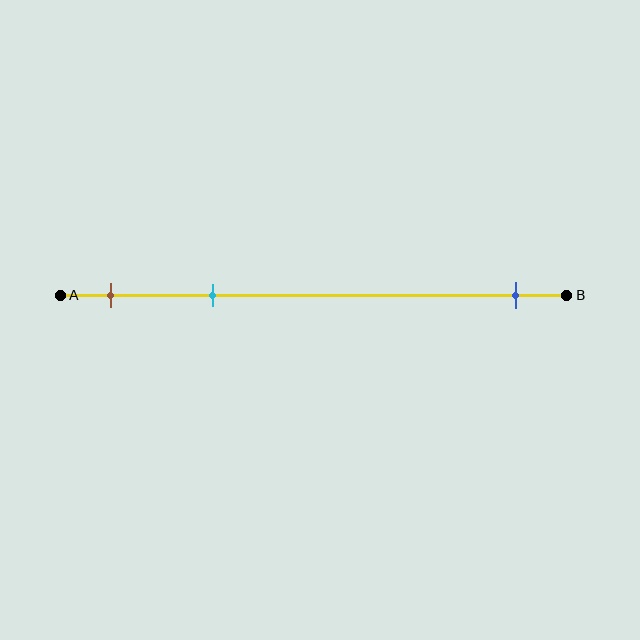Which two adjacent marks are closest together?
The brown and cyan marks are the closest adjacent pair.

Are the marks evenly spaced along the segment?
No, the marks are not evenly spaced.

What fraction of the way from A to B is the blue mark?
The blue mark is approximately 90% (0.9) of the way from A to B.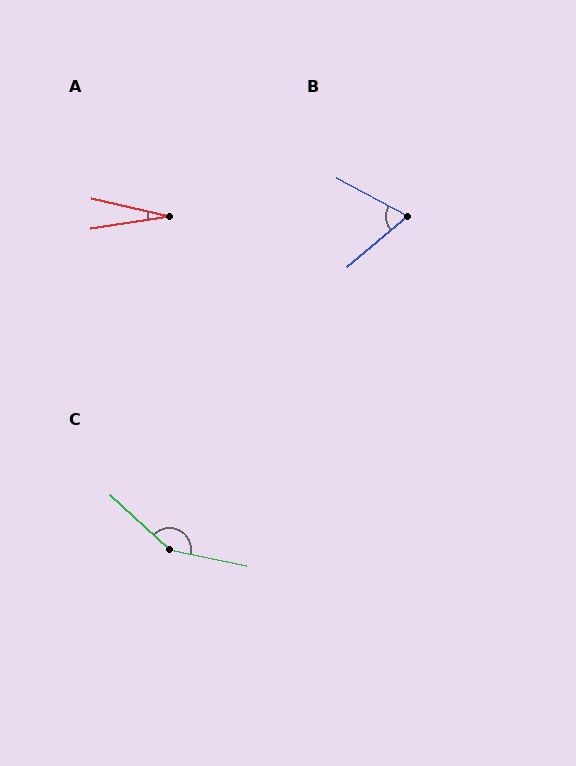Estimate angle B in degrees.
Approximately 68 degrees.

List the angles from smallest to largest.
A (22°), B (68°), C (149°).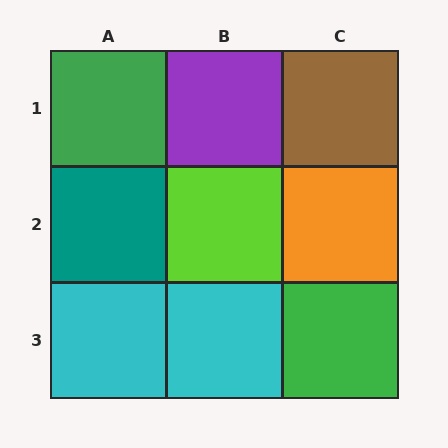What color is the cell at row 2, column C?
Orange.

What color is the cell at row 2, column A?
Teal.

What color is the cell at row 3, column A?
Cyan.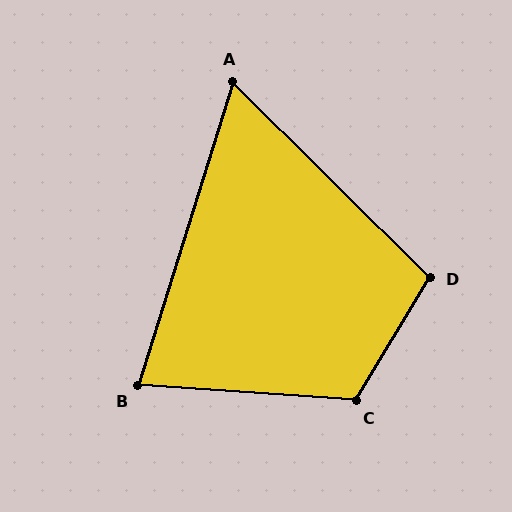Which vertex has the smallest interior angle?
A, at approximately 63 degrees.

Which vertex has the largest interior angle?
C, at approximately 117 degrees.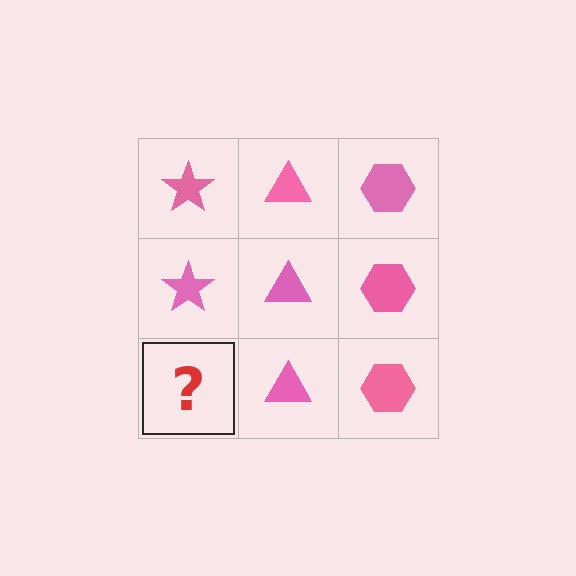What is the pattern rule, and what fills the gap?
The rule is that each column has a consistent shape. The gap should be filled with a pink star.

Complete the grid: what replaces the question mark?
The question mark should be replaced with a pink star.